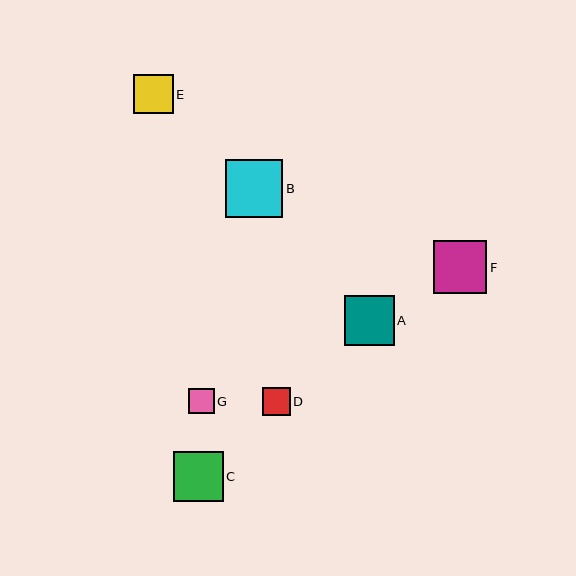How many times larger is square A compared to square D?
Square A is approximately 1.8 times the size of square D.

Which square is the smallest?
Square G is the smallest with a size of approximately 26 pixels.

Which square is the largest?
Square B is the largest with a size of approximately 58 pixels.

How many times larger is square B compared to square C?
Square B is approximately 1.2 times the size of square C.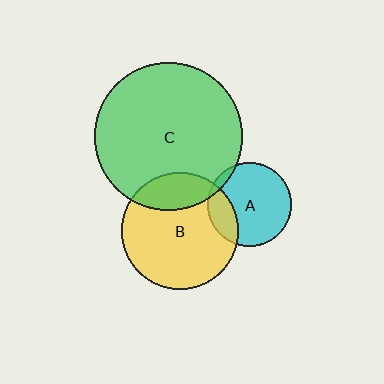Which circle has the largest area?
Circle C (green).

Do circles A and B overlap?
Yes.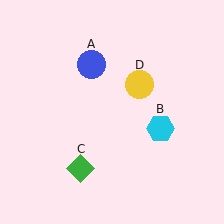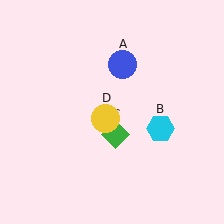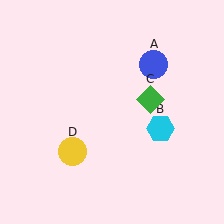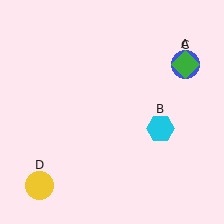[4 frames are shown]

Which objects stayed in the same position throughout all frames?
Cyan hexagon (object B) remained stationary.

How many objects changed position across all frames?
3 objects changed position: blue circle (object A), green diamond (object C), yellow circle (object D).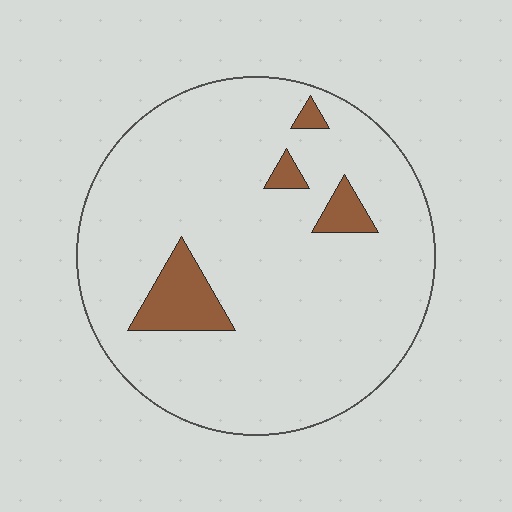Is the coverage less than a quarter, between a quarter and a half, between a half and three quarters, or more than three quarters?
Less than a quarter.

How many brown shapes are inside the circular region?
4.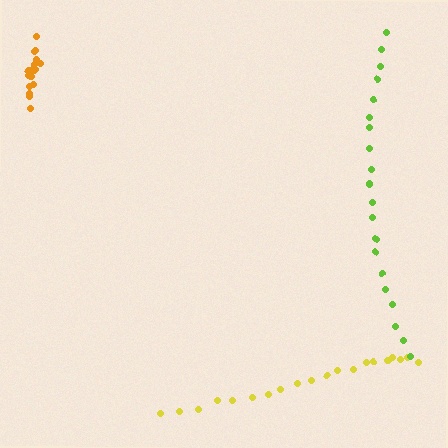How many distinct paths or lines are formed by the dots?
There are 3 distinct paths.